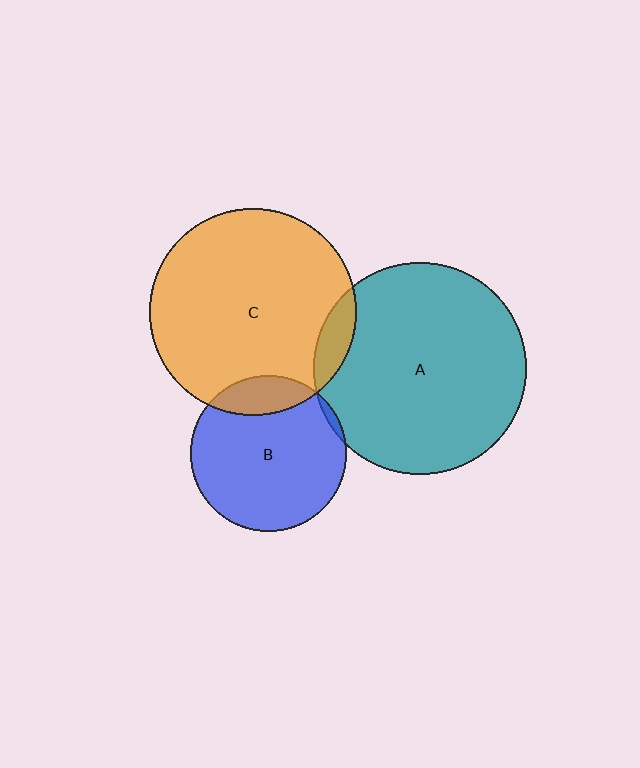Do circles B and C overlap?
Yes.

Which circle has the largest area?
Circle A (teal).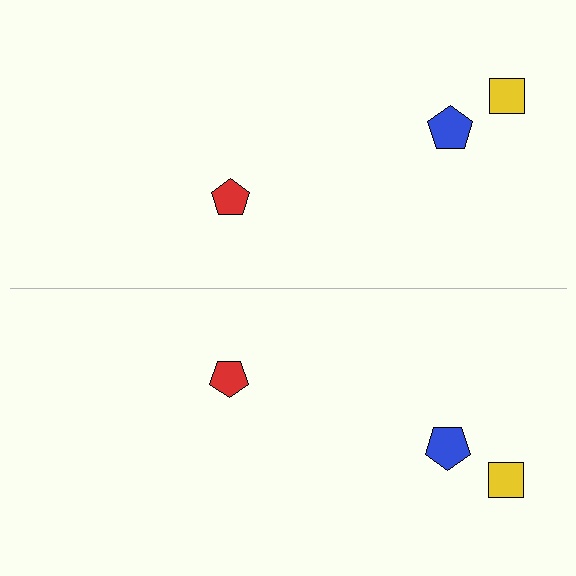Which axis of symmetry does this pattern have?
The pattern has a horizontal axis of symmetry running through the center of the image.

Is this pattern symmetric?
Yes, this pattern has bilateral (reflection) symmetry.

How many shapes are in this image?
There are 6 shapes in this image.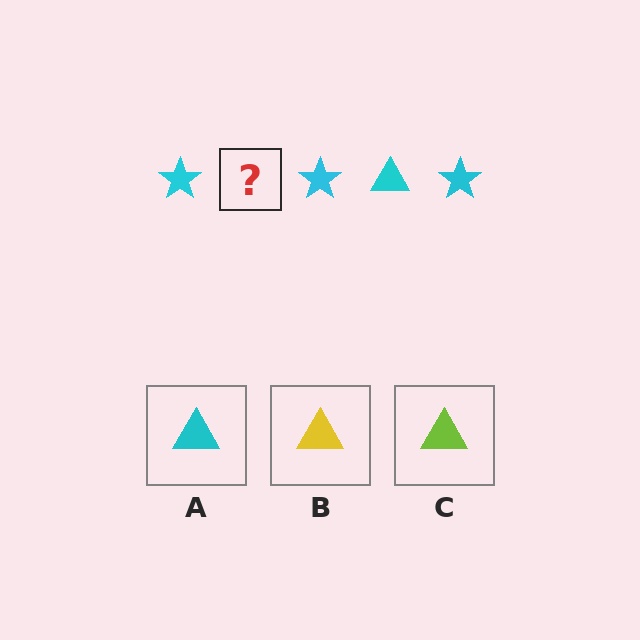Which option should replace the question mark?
Option A.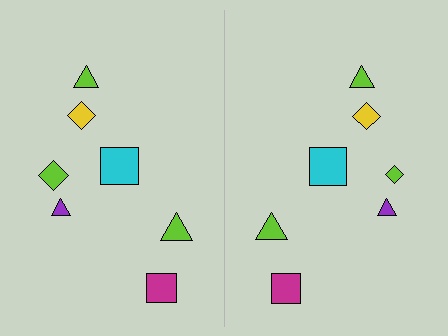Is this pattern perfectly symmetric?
No, the pattern is not perfectly symmetric. The lime diamond on the right side has a different size than its mirror counterpart.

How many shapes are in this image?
There are 14 shapes in this image.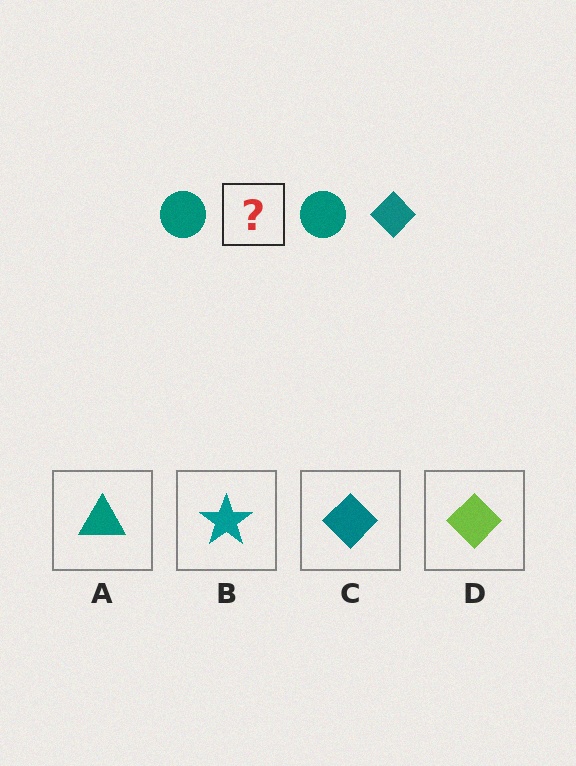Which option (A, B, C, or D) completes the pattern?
C.